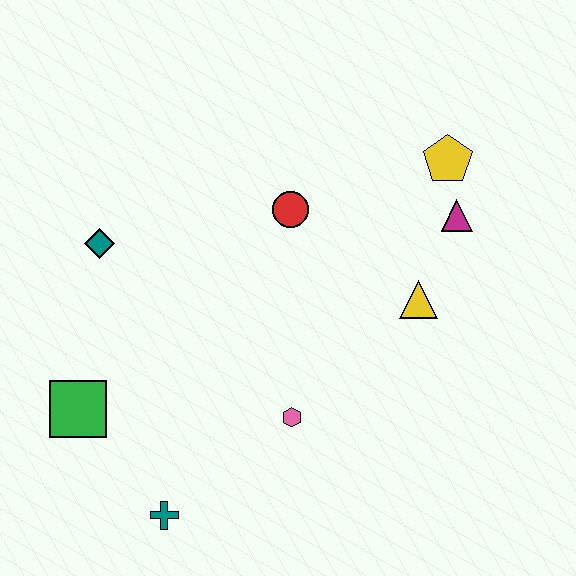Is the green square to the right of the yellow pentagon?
No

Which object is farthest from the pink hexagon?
The yellow pentagon is farthest from the pink hexagon.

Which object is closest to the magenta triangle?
The yellow pentagon is closest to the magenta triangle.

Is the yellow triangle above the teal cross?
Yes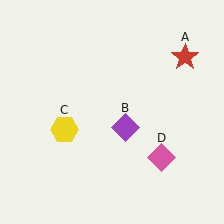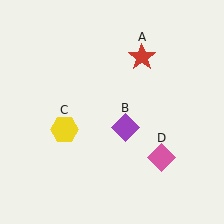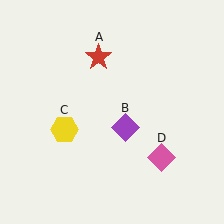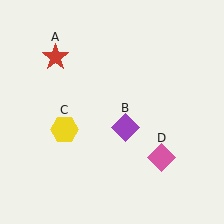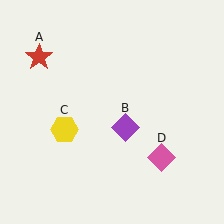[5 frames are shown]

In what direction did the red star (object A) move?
The red star (object A) moved left.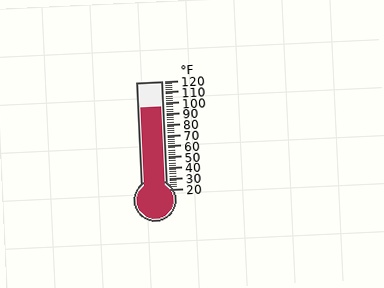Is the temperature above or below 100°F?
The temperature is below 100°F.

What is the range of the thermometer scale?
The thermometer scale ranges from 20°F to 120°F.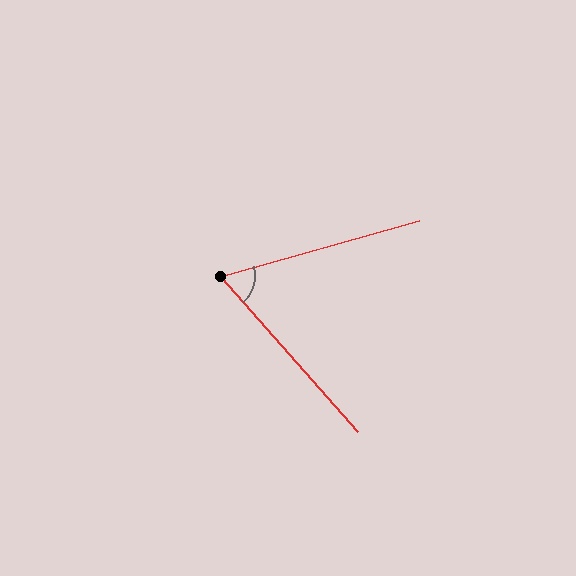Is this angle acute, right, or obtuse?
It is acute.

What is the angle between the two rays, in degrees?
Approximately 64 degrees.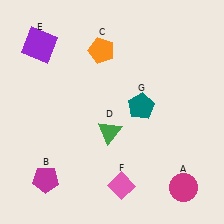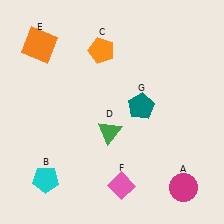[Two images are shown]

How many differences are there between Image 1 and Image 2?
There are 2 differences between the two images.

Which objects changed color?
B changed from magenta to cyan. E changed from purple to orange.